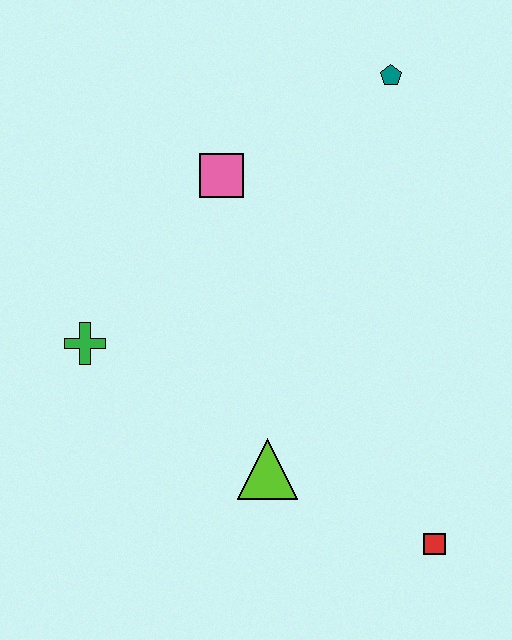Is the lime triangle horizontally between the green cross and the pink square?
No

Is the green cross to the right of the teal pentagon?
No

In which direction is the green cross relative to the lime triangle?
The green cross is to the left of the lime triangle.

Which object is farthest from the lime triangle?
The teal pentagon is farthest from the lime triangle.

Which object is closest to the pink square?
The teal pentagon is closest to the pink square.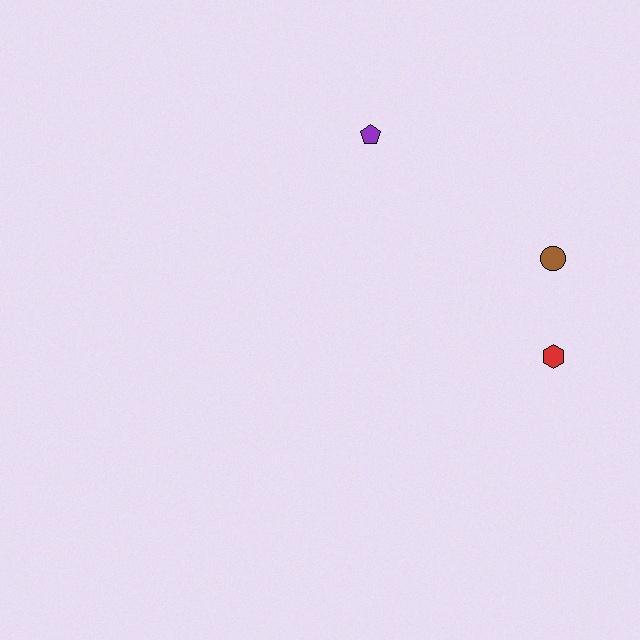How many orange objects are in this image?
There are no orange objects.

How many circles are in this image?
There is 1 circle.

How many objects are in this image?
There are 3 objects.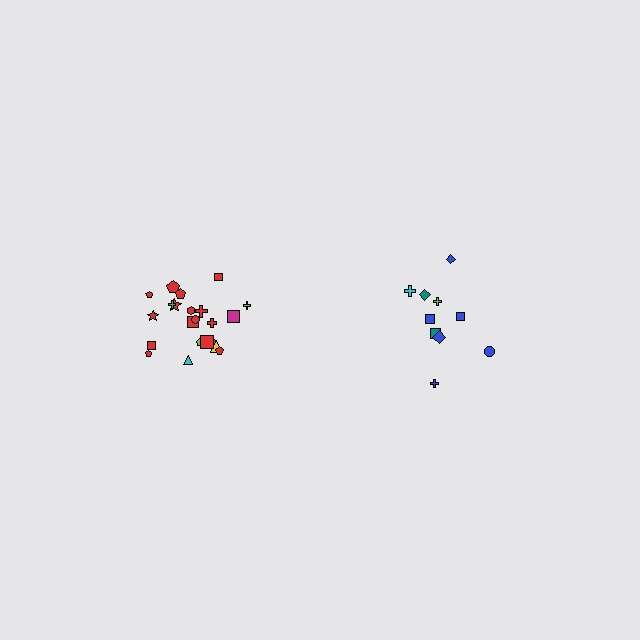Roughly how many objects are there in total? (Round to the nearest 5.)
Roughly 30 objects in total.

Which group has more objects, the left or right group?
The left group.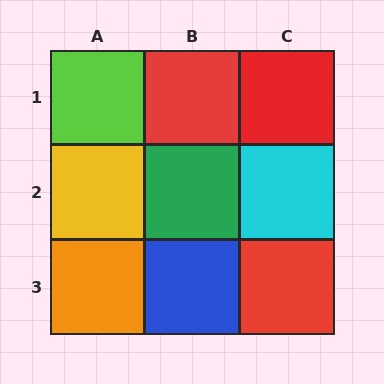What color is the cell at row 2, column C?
Cyan.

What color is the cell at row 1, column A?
Lime.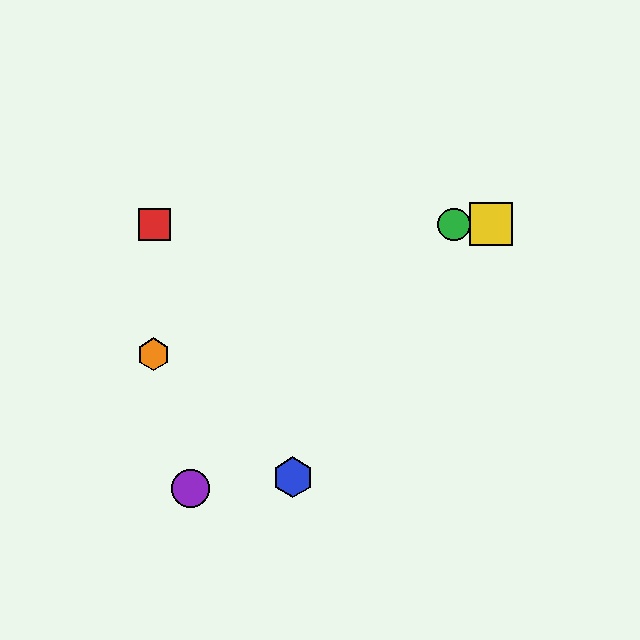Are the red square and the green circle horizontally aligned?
Yes, both are at y≈224.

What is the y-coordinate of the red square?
The red square is at y≈224.